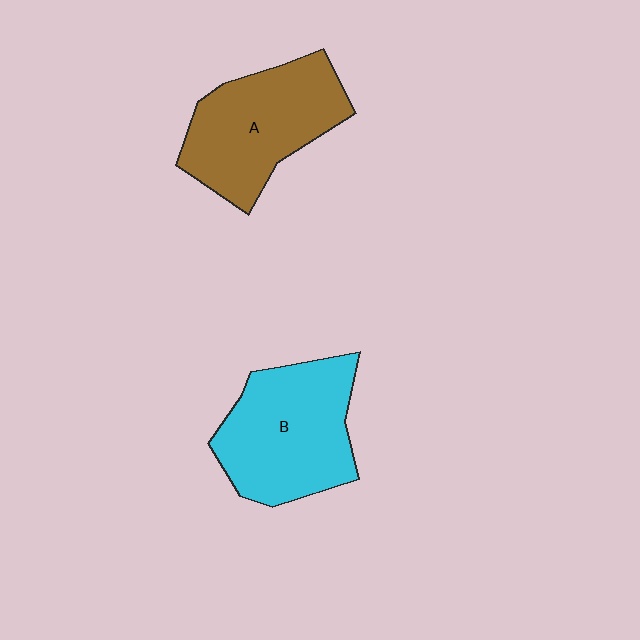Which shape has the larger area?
Shape B (cyan).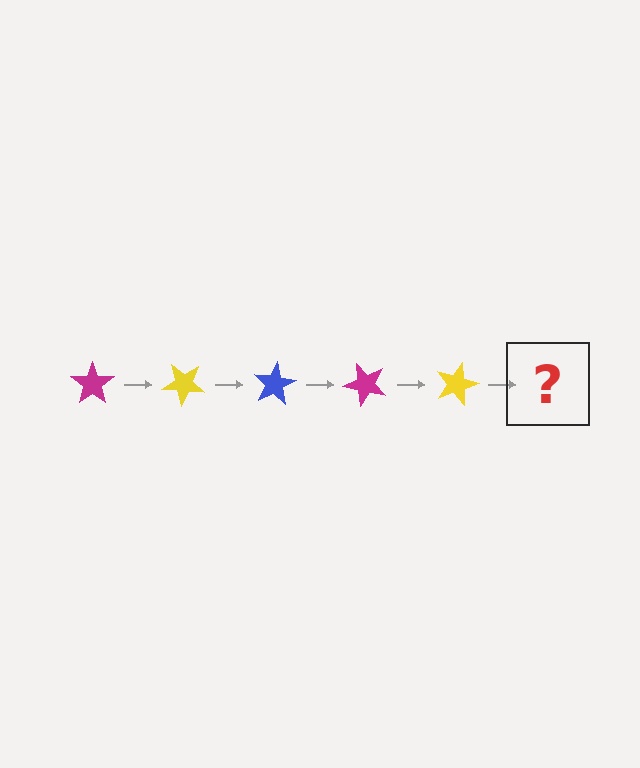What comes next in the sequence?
The next element should be a blue star, rotated 200 degrees from the start.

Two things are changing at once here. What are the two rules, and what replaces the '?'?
The two rules are that it rotates 40 degrees each step and the color cycles through magenta, yellow, and blue. The '?' should be a blue star, rotated 200 degrees from the start.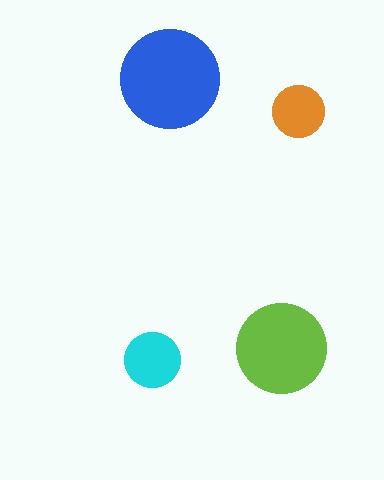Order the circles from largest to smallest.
the blue one, the lime one, the cyan one, the orange one.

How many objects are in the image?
There are 4 objects in the image.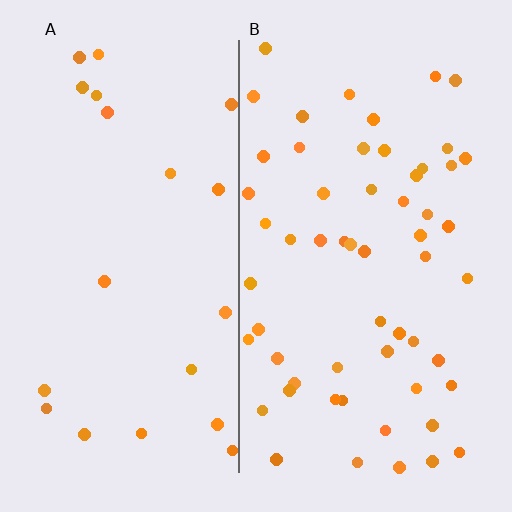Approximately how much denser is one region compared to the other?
Approximately 2.7× — region B over region A.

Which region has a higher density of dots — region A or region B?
B (the right).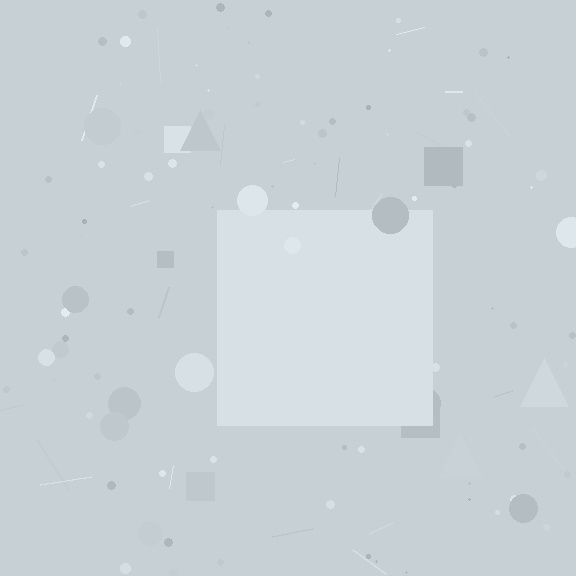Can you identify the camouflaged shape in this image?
The camouflaged shape is a square.